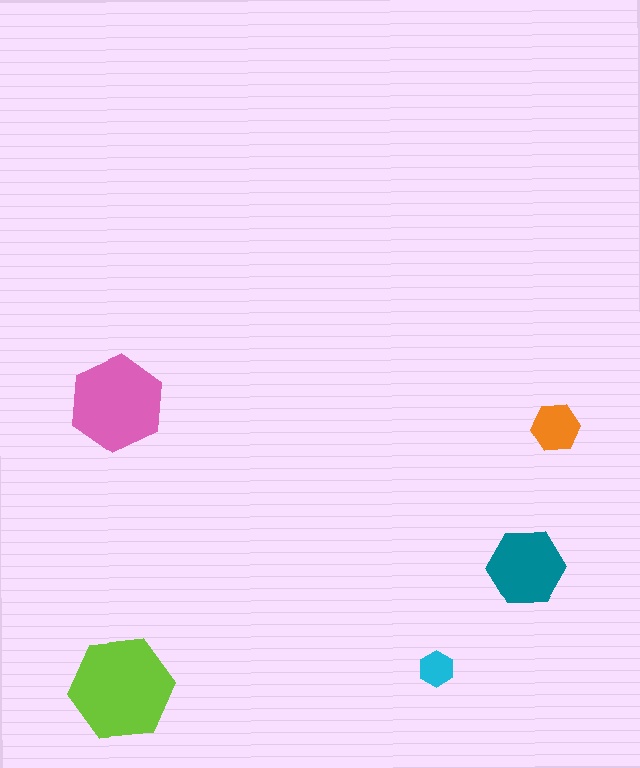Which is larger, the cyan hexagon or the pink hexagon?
The pink one.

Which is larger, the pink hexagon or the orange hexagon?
The pink one.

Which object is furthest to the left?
The pink hexagon is leftmost.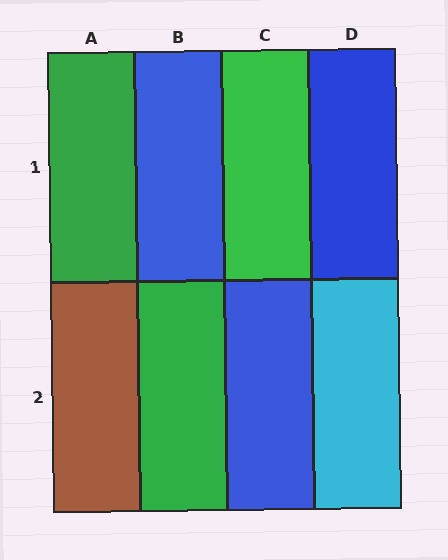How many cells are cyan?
1 cell is cyan.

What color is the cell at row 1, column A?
Green.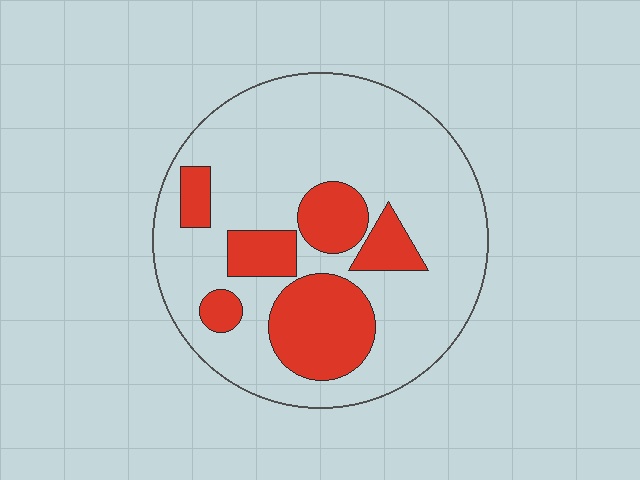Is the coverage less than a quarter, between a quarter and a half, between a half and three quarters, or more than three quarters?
Between a quarter and a half.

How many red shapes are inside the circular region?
6.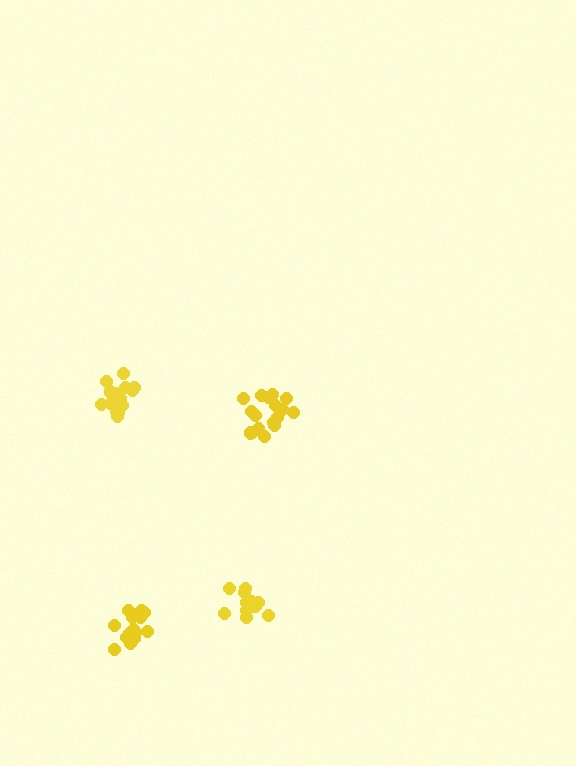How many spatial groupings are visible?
There are 4 spatial groupings.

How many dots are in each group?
Group 1: 11 dots, Group 2: 17 dots, Group 3: 14 dots, Group 4: 14 dots (56 total).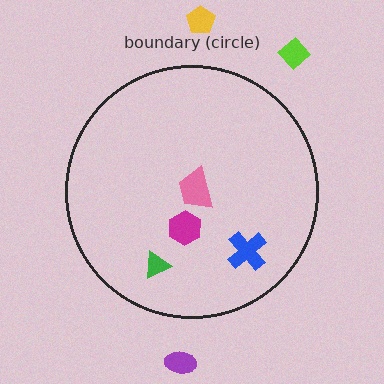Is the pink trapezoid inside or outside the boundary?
Inside.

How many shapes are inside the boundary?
4 inside, 3 outside.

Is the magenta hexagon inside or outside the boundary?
Inside.